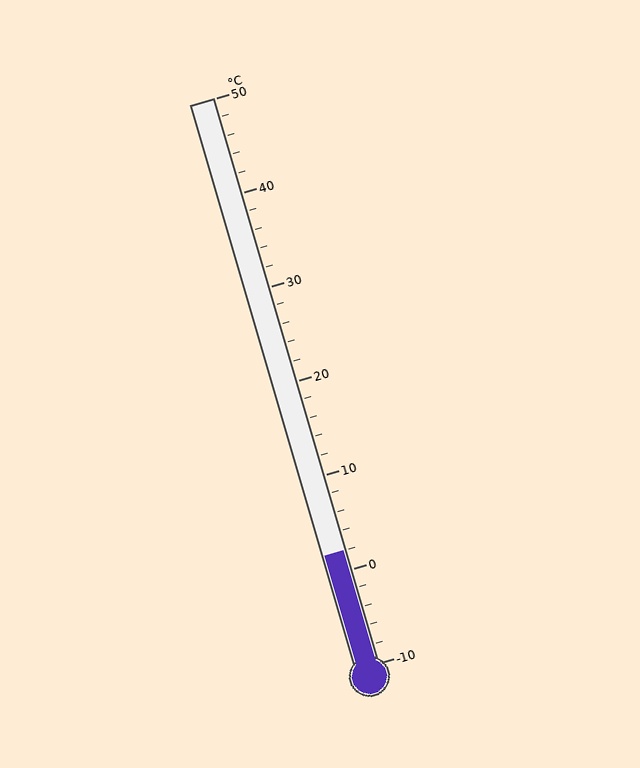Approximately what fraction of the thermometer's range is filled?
The thermometer is filled to approximately 20% of its range.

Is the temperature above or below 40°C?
The temperature is below 40°C.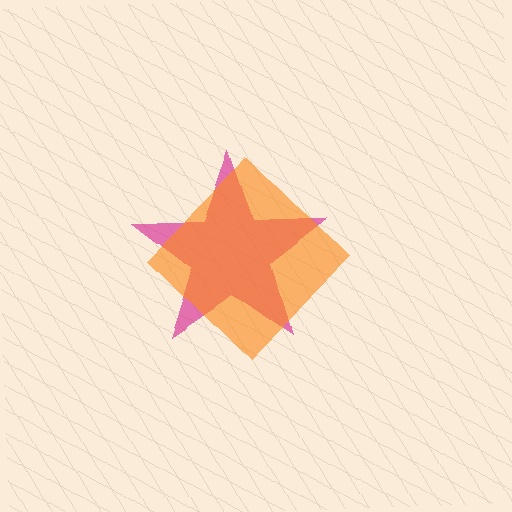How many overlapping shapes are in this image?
There are 2 overlapping shapes in the image.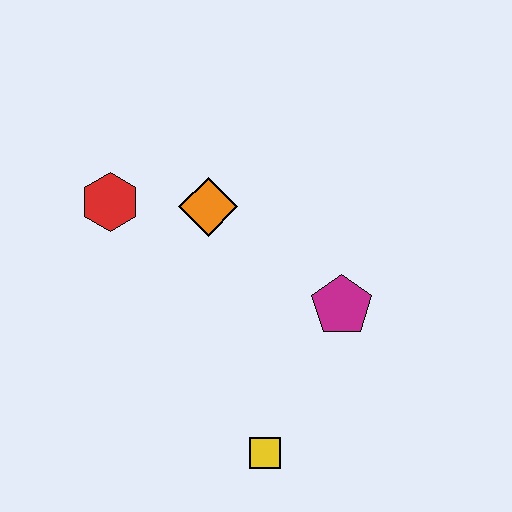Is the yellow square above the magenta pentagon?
No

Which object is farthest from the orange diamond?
The yellow square is farthest from the orange diamond.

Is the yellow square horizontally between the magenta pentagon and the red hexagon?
Yes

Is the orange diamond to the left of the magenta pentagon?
Yes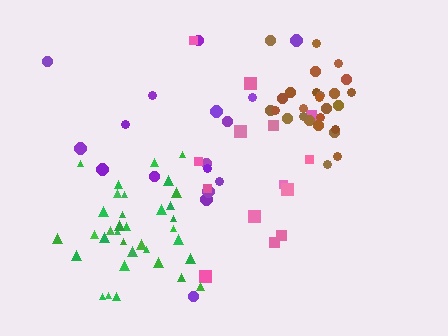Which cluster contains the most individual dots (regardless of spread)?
Green (35).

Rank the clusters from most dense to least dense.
green, brown, pink, purple.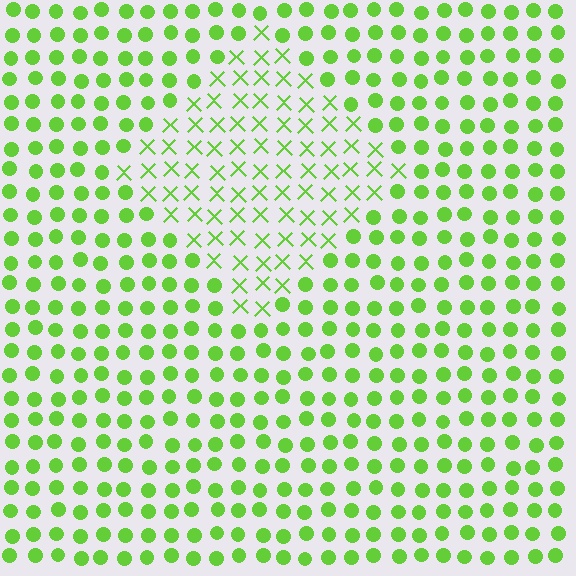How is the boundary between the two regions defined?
The boundary is defined by a change in element shape: X marks inside vs. circles outside. All elements share the same color and spacing.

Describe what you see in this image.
The image is filled with small lime elements arranged in a uniform grid. A diamond-shaped region contains X marks, while the surrounding area contains circles. The boundary is defined purely by the change in element shape.